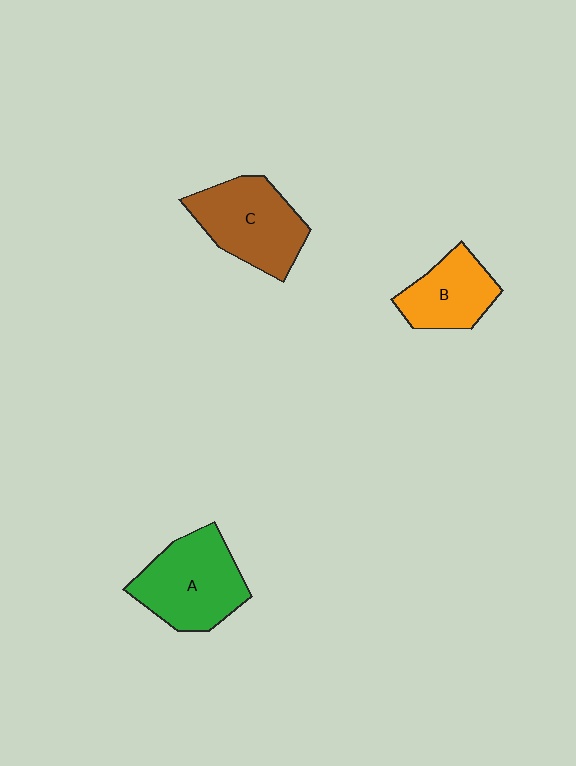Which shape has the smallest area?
Shape B (orange).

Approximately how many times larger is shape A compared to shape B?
Approximately 1.4 times.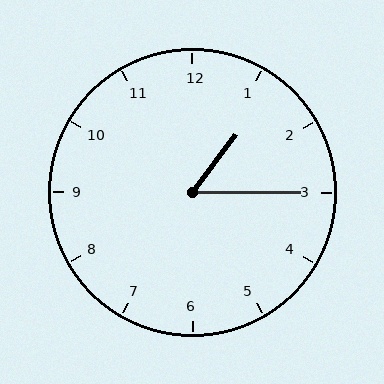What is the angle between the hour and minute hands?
Approximately 52 degrees.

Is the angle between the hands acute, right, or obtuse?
It is acute.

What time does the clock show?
1:15.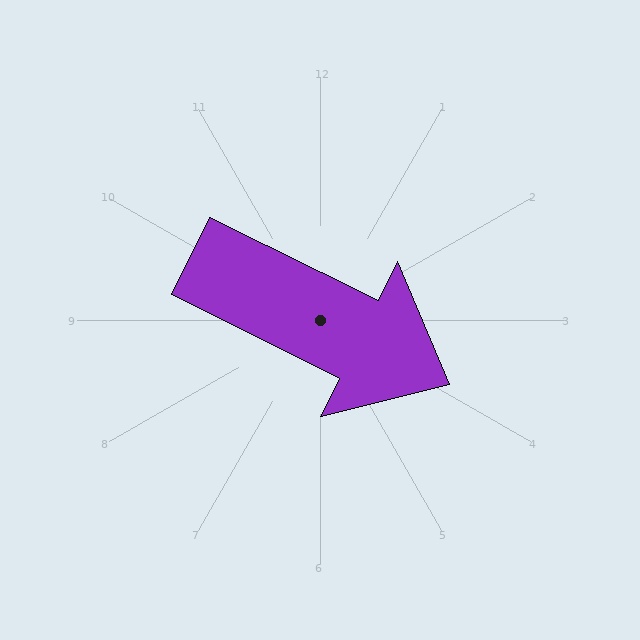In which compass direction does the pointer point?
Southeast.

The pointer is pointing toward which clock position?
Roughly 4 o'clock.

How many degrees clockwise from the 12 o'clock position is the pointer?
Approximately 116 degrees.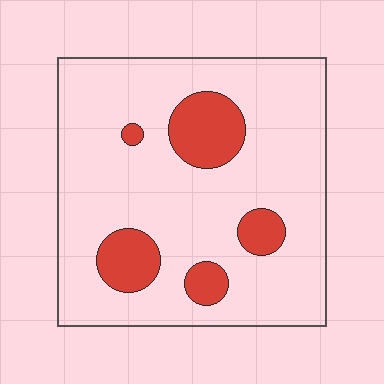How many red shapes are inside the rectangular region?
5.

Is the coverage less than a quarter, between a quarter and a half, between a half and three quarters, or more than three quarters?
Less than a quarter.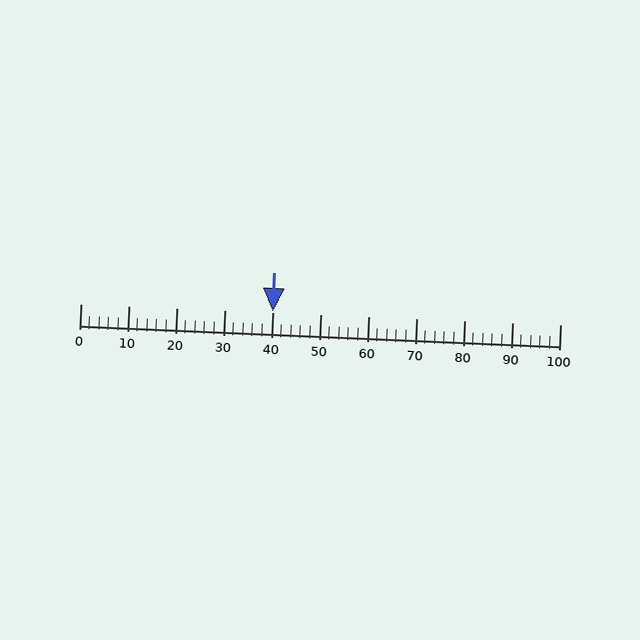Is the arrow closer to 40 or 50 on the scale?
The arrow is closer to 40.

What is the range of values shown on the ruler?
The ruler shows values from 0 to 100.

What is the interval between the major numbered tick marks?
The major tick marks are spaced 10 units apart.